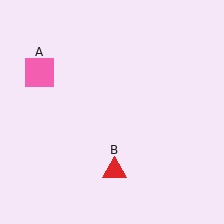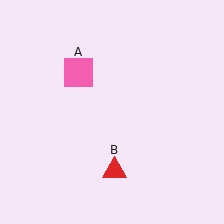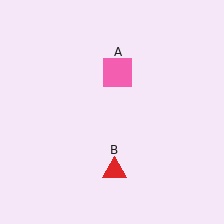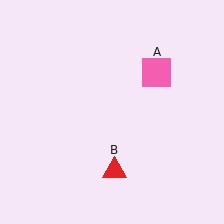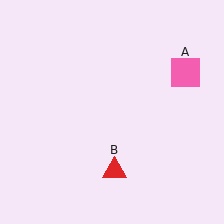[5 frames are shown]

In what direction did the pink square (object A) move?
The pink square (object A) moved right.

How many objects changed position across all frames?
1 object changed position: pink square (object A).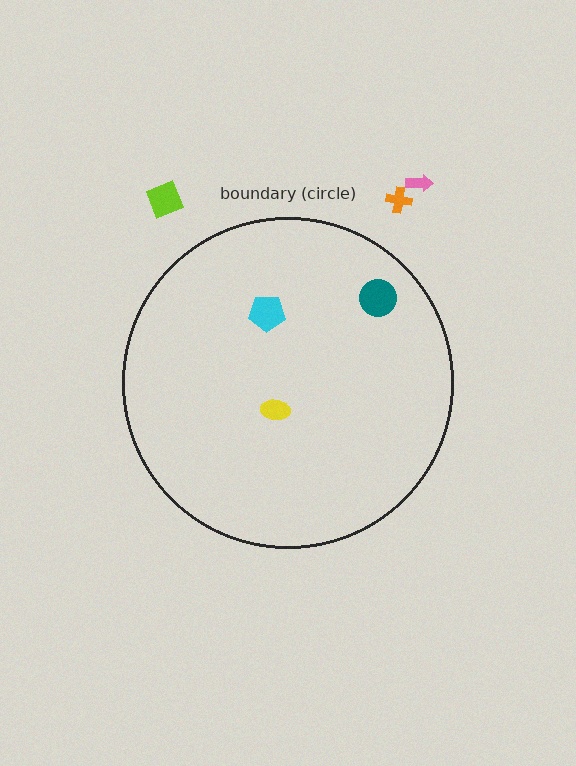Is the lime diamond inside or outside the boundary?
Outside.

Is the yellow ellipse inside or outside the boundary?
Inside.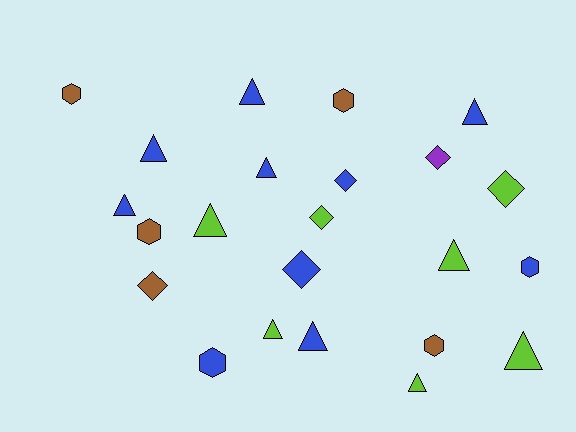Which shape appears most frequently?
Triangle, with 11 objects.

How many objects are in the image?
There are 23 objects.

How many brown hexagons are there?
There are 4 brown hexagons.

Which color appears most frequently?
Blue, with 10 objects.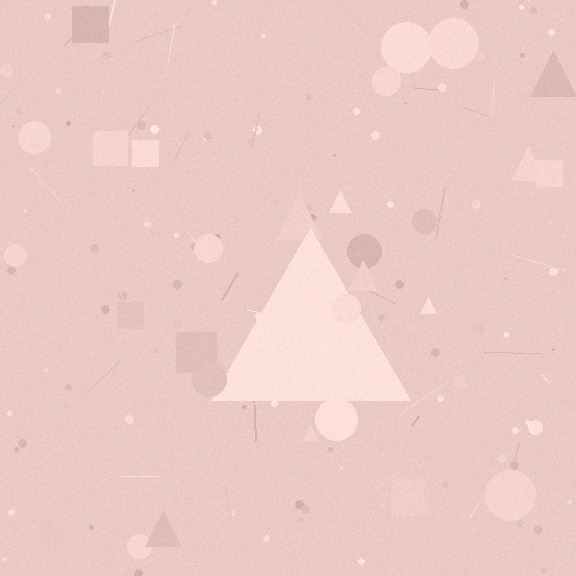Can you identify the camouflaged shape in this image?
The camouflaged shape is a triangle.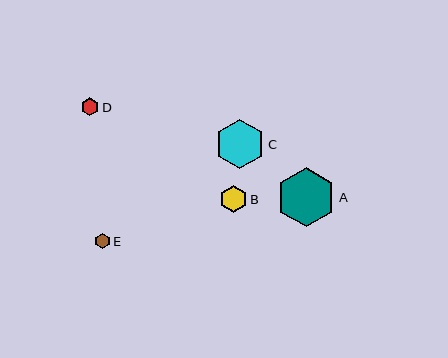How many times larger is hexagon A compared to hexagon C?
Hexagon A is approximately 1.2 times the size of hexagon C.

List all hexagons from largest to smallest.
From largest to smallest: A, C, B, D, E.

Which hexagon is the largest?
Hexagon A is the largest with a size of approximately 59 pixels.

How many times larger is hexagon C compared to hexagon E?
Hexagon C is approximately 3.2 times the size of hexagon E.